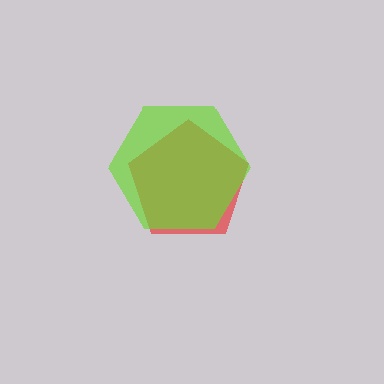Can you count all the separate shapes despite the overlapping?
Yes, there are 2 separate shapes.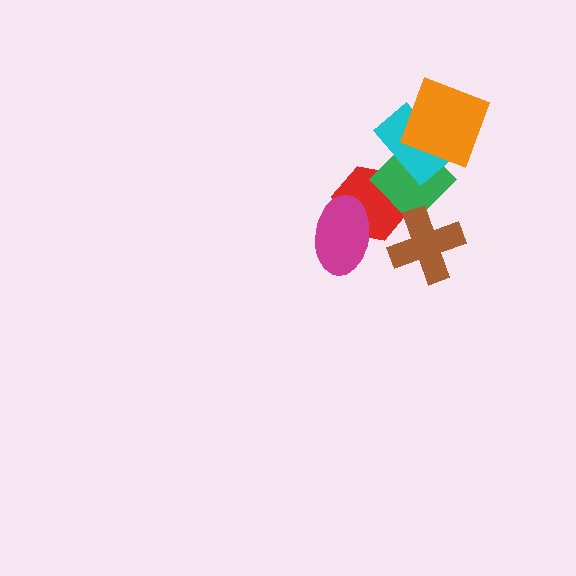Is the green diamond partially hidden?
Yes, it is partially covered by another shape.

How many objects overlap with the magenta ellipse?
1 object overlaps with the magenta ellipse.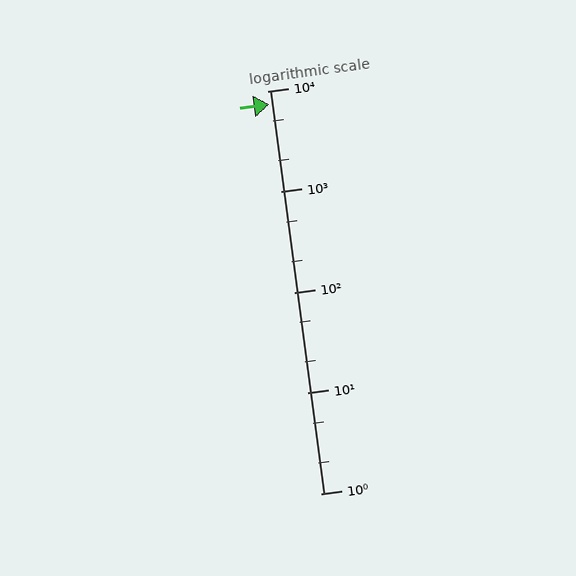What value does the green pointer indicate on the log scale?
The pointer indicates approximately 7300.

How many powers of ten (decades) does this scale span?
The scale spans 4 decades, from 1 to 10000.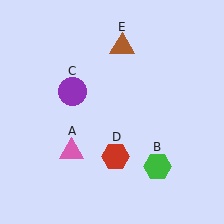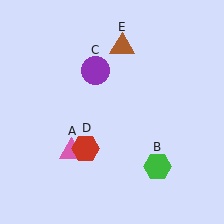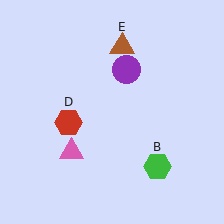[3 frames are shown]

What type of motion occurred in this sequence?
The purple circle (object C), red hexagon (object D) rotated clockwise around the center of the scene.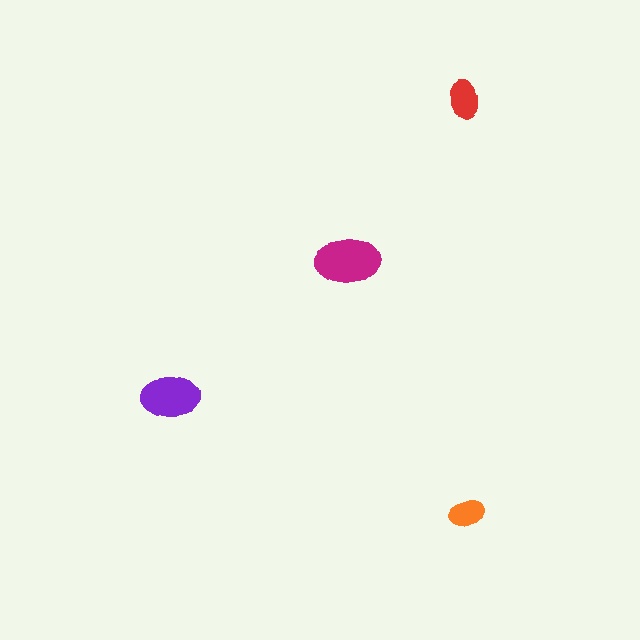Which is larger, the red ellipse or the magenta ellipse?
The magenta one.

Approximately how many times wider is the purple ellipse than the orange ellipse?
About 1.5 times wider.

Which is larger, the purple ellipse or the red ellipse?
The purple one.